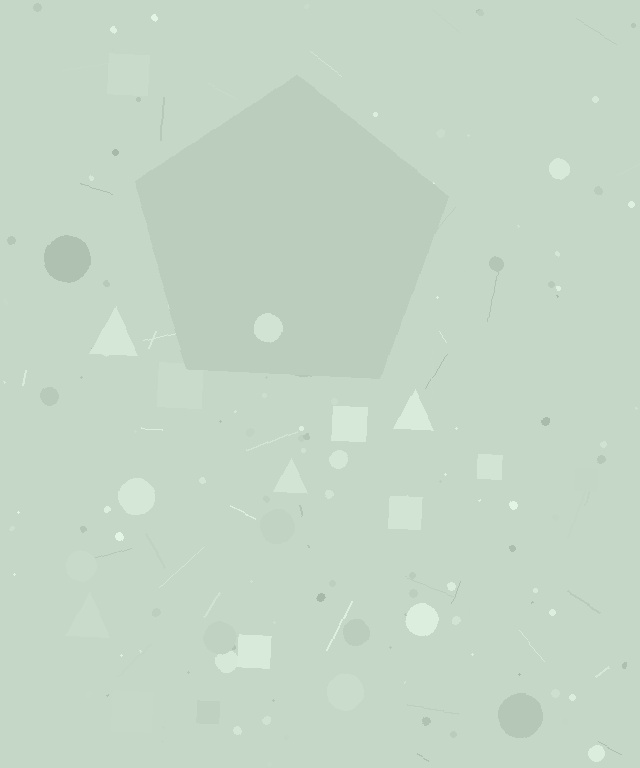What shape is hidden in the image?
A pentagon is hidden in the image.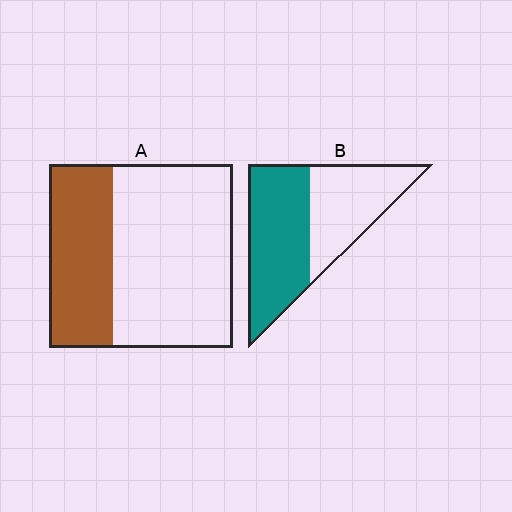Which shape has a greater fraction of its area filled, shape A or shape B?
Shape B.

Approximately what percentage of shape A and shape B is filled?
A is approximately 35% and B is approximately 55%.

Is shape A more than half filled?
No.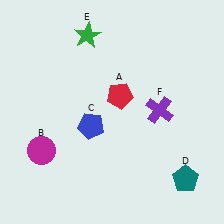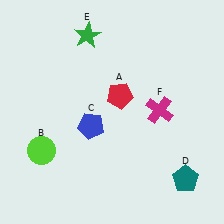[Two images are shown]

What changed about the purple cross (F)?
In Image 1, F is purple. In Image 2, it changed to magenta.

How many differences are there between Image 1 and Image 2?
There are 2 differences between the two images.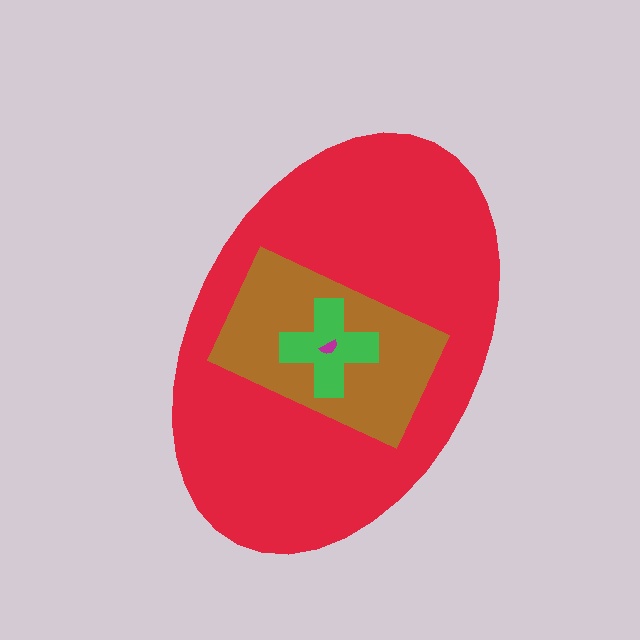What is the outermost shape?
The red ellipse.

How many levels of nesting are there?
4.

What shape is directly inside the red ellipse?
The brown rectangle.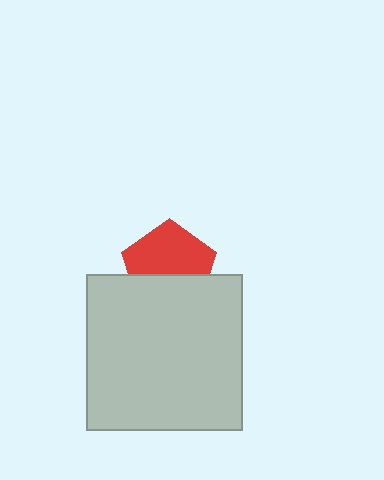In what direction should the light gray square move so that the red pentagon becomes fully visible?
The light gray square should move down. That is the shortest direction to clear the overlap and leave the red pentagon fully visible.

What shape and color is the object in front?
The object in front is a light gray square.